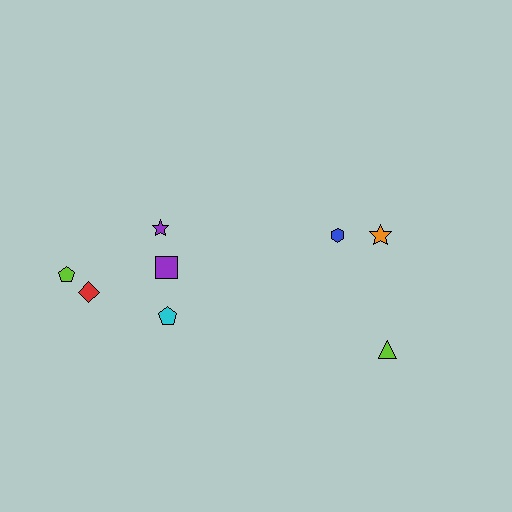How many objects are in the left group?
There are 5 objects.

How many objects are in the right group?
There are 3 objects.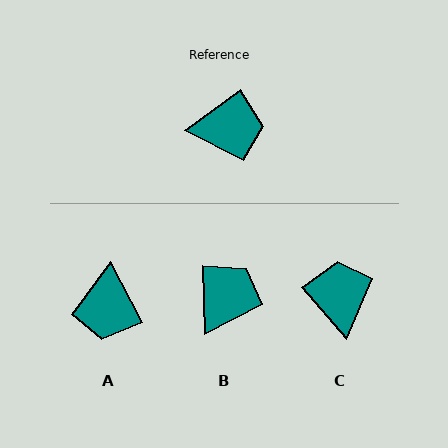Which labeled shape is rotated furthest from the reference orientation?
A, about 99 degrees away.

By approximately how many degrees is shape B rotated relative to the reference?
Approximately 55 degrees counter-clockwise.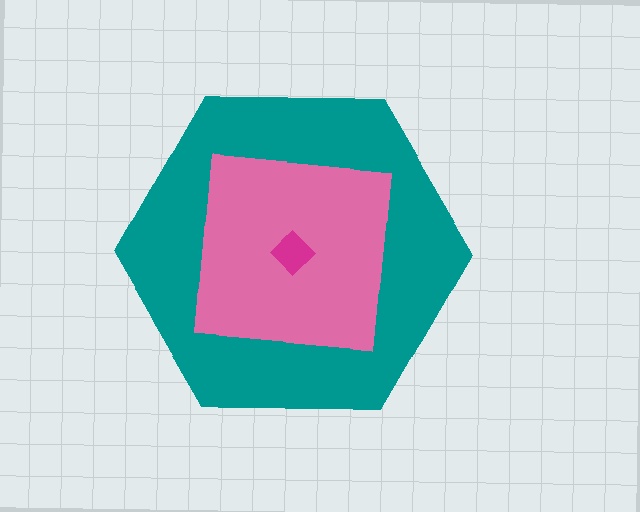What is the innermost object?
The magenta diamond.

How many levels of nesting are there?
3.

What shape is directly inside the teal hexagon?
The pink square.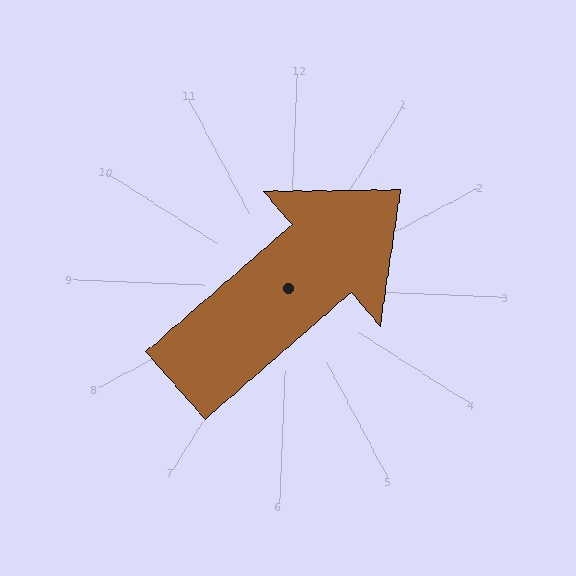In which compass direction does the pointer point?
Northeast.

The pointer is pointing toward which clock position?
Roughly 2 o'clock.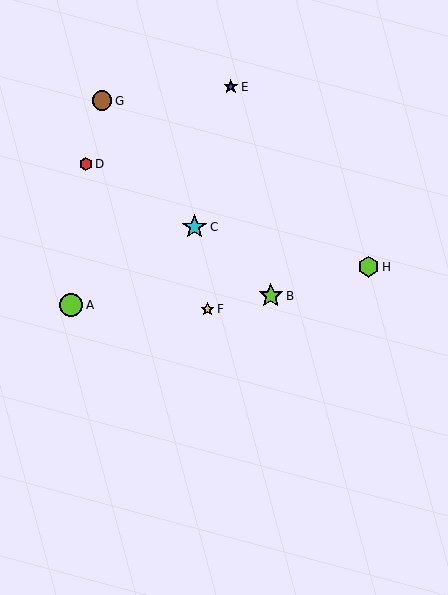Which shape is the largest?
The cyan star (labeled C) is the largest.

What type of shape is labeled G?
Shape G is a brown circle.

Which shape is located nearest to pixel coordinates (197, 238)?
The cyan star (labeled C) at (195, 227) is nearest to that location.